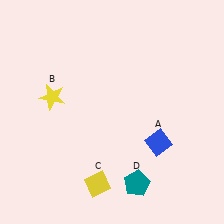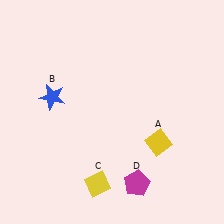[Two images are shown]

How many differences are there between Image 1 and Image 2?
There are 3 differences between the two images.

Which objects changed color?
A changed from blue to yellow. B changed from yellow to blue. D changed from teal to magenta.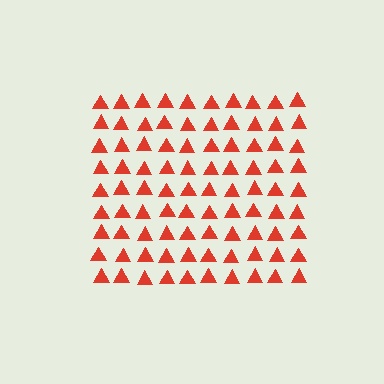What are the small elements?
The small elements are triangles.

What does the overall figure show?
The overall figure shows a square.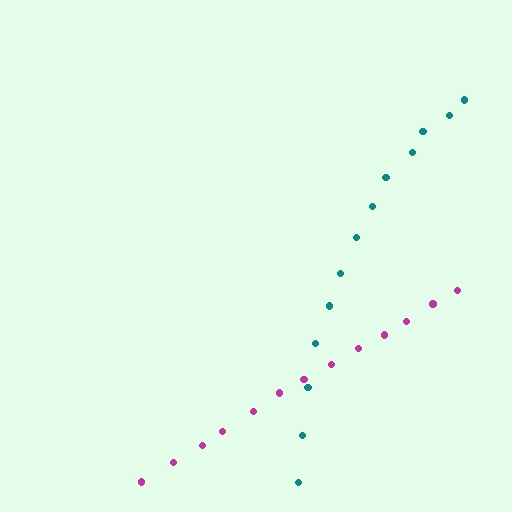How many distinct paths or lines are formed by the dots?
There are 2 distinct paths.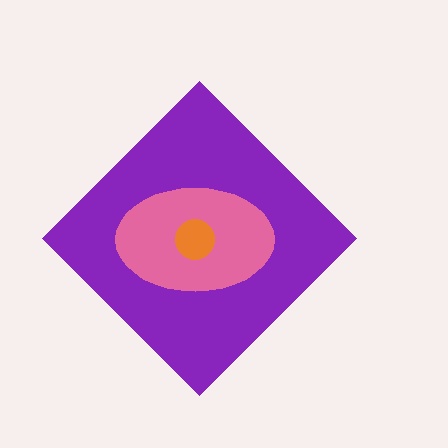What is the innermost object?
The orange circle.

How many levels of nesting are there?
3.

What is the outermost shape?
The purple diamond.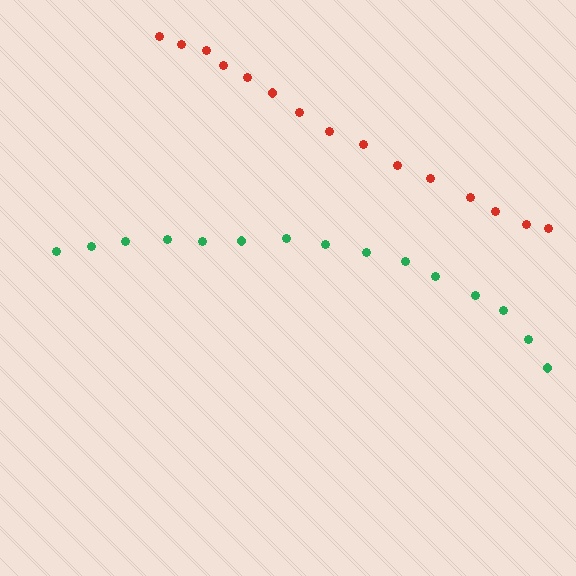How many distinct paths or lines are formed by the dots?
There are 2 distinct paths.